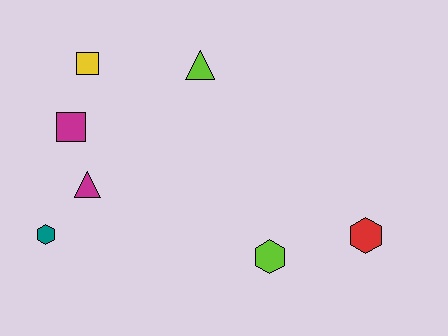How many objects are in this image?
There are 7 objects.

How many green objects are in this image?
There are no green objects.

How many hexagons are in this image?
There are 3 hexagons.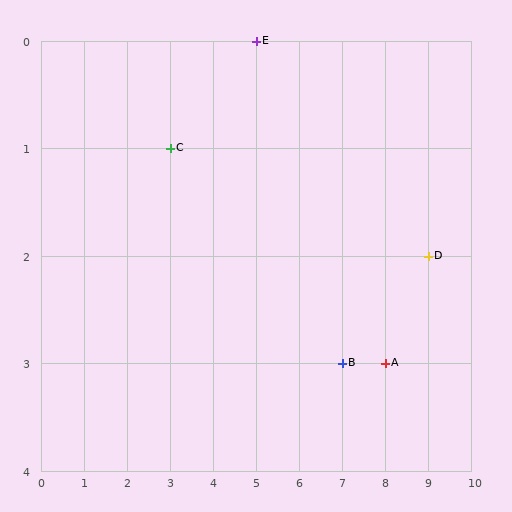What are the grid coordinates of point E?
Point E is at grid coordinates (5, 0).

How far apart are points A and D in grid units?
Points A and D are 1 column and 1 row apart (about 1.4 grid units diagonally).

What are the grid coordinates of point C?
Point C is at grid coordinates (3, 1).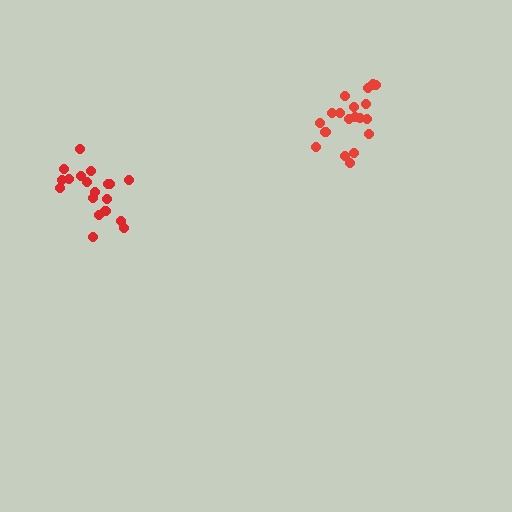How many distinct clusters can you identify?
There are 2 distinct clusters.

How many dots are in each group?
Group 1: 20 dots, Group 2: 19 dots (39 total).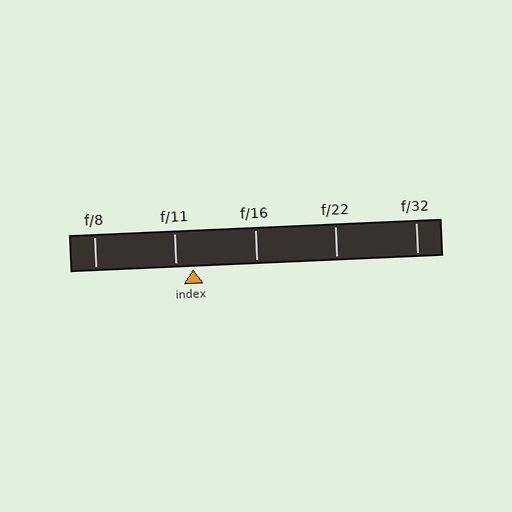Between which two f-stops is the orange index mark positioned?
The index mark is between f/11 and f/16.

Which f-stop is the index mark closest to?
The index mark is closest to f/11.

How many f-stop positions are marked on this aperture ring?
There are 5 f-stop positions marked.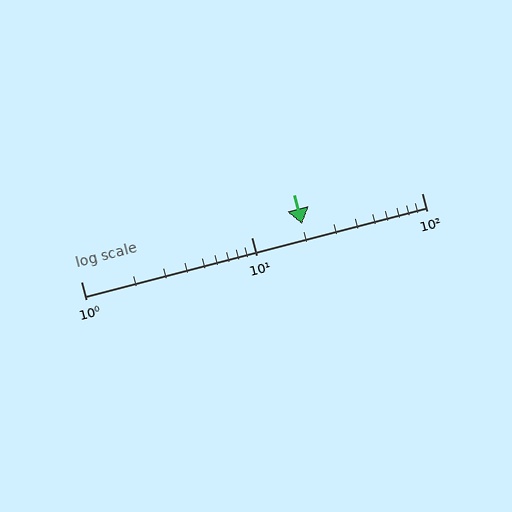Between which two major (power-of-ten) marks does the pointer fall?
The pointer is between 10 and 100.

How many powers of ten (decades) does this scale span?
The scale spans 2 decades, from 1 to 100.